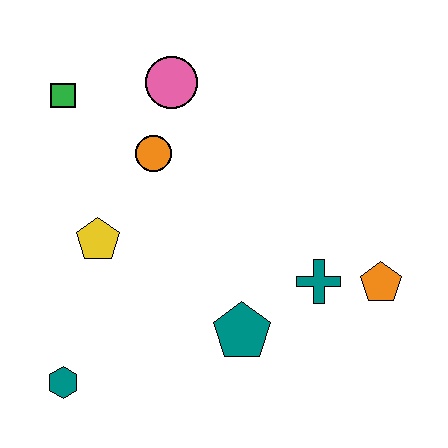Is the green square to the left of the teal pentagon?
Yes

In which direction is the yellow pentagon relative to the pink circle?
The yellow pentagon is below the pink circle.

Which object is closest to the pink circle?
The orange circle is closest to the pink circle.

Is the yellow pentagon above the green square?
No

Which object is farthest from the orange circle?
The orange pentagon is farthest from the orange circle.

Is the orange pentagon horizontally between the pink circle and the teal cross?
No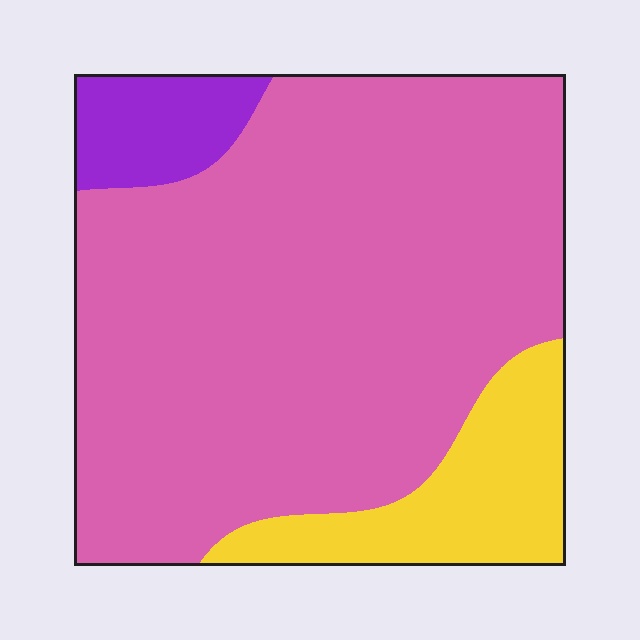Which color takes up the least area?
Purple, at roughly 10%.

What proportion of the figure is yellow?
Yellow covers 15% of the figure.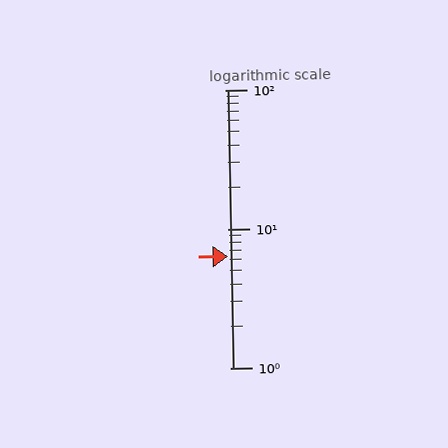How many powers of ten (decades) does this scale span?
The scale spans 2 decades, from 1 to 100.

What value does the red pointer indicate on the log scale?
The pointer indicates approximately 6.3.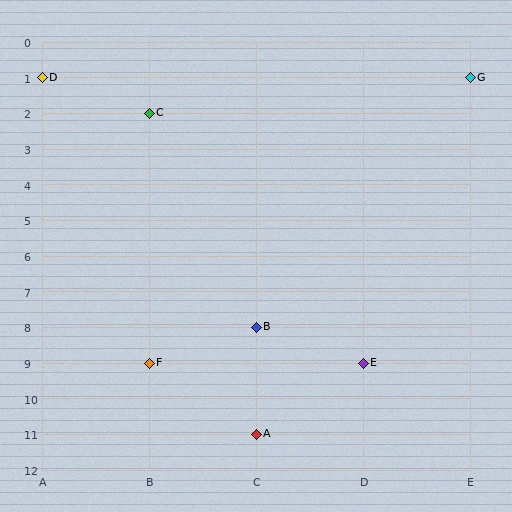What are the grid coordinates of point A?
Point A is at grid coordinates (C, 11).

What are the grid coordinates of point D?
Point D is at grid coordinates (A, 1).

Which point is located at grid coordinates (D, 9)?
Point E is at (D, 9).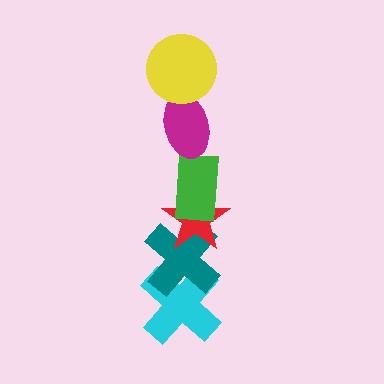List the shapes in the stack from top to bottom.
From top to bottom: the yellow circle, the magenta ellipse, the green rectangle, the red star, the teal cross, the cyan cross.